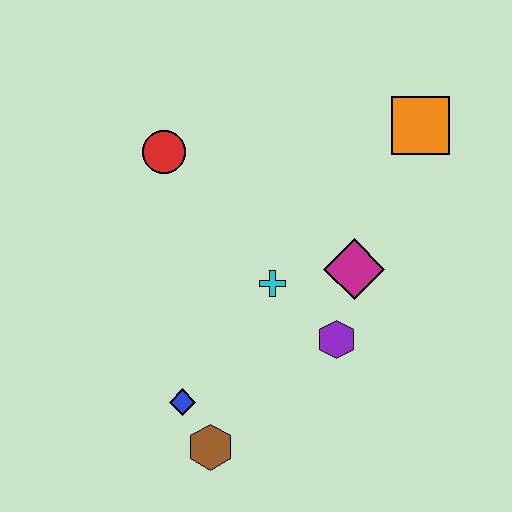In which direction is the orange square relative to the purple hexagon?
The orange square is above the purple hexagon.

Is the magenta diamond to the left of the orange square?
Yes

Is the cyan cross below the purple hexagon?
No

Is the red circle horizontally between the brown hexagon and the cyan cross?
No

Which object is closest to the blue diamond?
The brown hexagon is closest to the blue diamond.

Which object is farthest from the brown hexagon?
The orange square is farthest from the brown hexagon.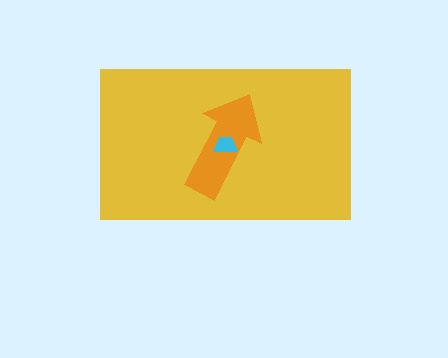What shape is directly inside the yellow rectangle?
The orange arrow.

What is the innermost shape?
The cyan trapezoid.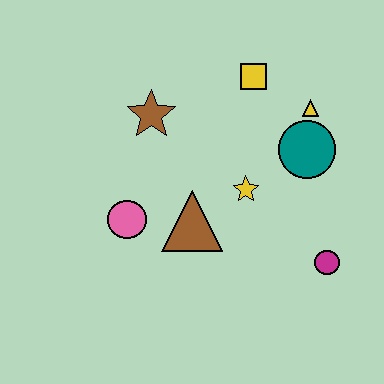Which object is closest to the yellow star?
The brown triangle is closest to the yellow star.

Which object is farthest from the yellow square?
The magenta circle is farthest from the yellow square.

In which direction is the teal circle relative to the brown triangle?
The teal circle is to the right of the brown triangle.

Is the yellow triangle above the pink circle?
Yes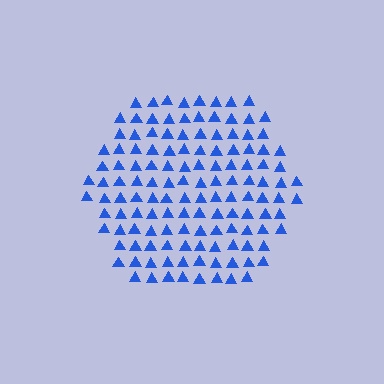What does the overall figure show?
The overall figure shows a hexagon.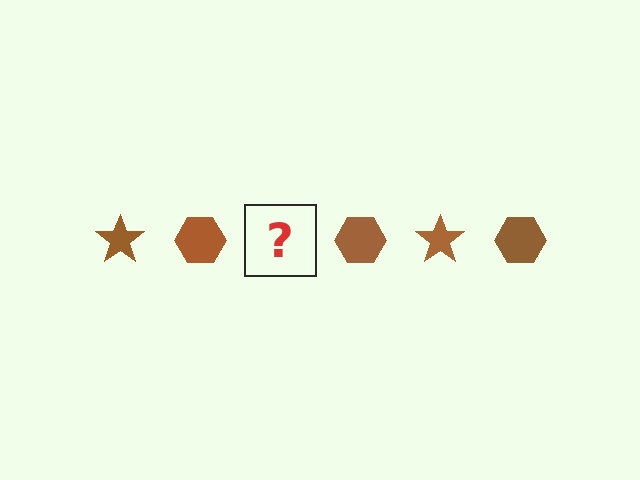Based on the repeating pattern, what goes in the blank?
The blank should be a brown star.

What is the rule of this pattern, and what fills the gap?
The rule is that the pattern cycles through star, hexagon shapes in brown. The gap should be filled with a brown star.